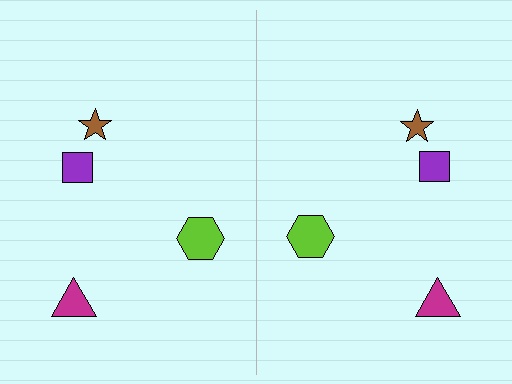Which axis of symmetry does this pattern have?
The pattern has a vertical axis of symmetry running through the center of the image.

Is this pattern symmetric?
Yes, this pattern has bilateral (reflection) symmetry.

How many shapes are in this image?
There are 8 shapes in this image.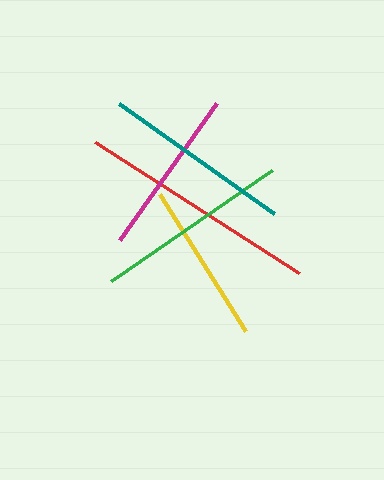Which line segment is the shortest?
The yellow line is the shortest at approximately 162 pixels.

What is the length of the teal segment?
The teal segment is approximately 190 pixels long.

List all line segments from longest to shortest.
From longest to shortest: red, green, teal, magenta, yellow.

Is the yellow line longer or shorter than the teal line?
The teal line is longer than the yellow line.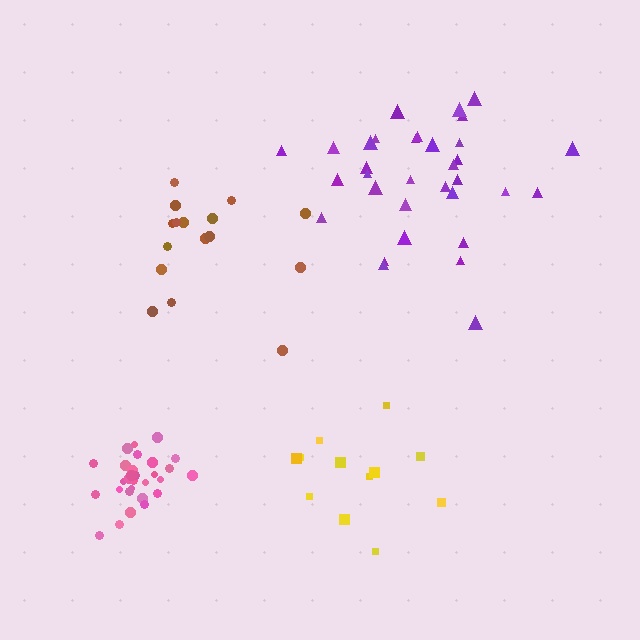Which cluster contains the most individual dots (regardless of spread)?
Purple (33).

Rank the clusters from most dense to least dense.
pink, purple, yellow, brown.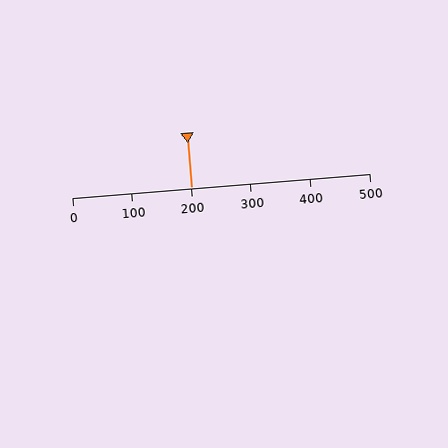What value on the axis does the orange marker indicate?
The marker indicates approximately 200.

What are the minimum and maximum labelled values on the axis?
The axis runs from 0 to 500.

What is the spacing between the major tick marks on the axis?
The major ticks are spaced 100 apart.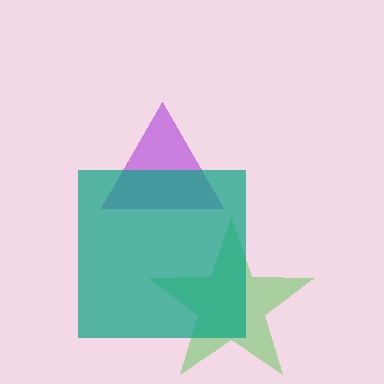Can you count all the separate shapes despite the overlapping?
Yes, there are 3 separate shapes.